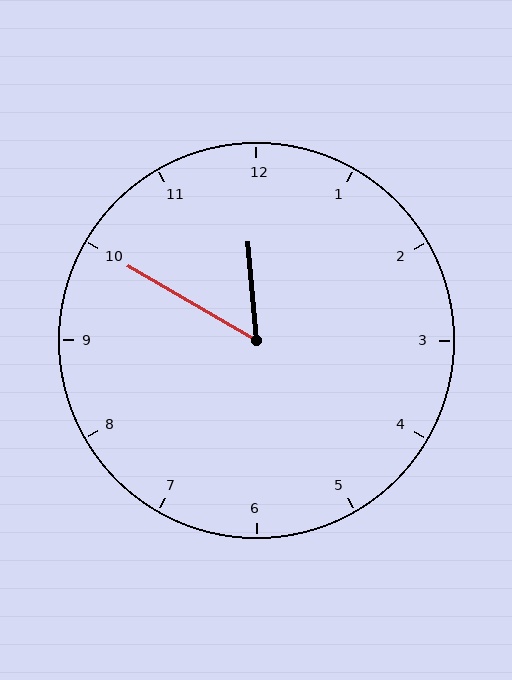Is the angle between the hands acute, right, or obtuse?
It is acute.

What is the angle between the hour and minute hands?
Approximately 55 degrees.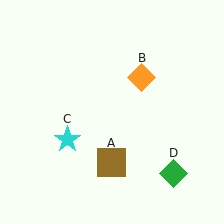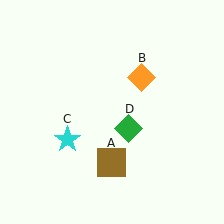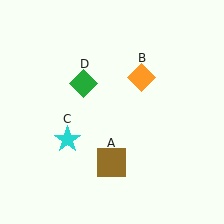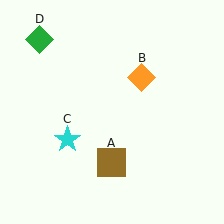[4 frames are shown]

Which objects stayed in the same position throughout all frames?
Brown square (object A) and orange diamond (object B) and cyan star (object C) remained stationary.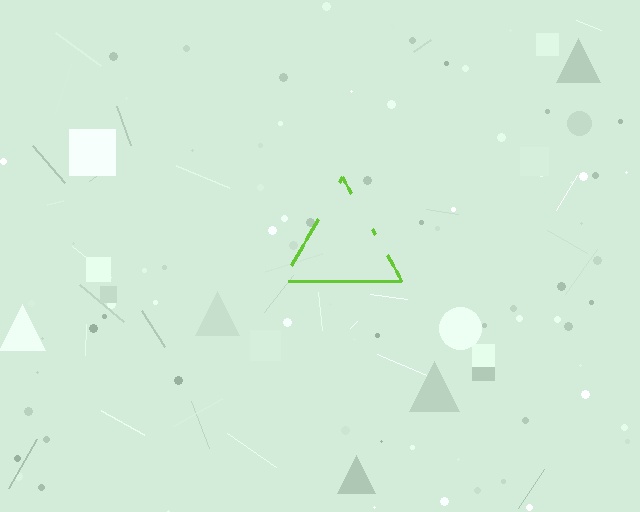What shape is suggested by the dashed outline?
The dashed outline suggests a triangle.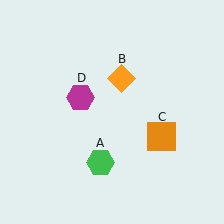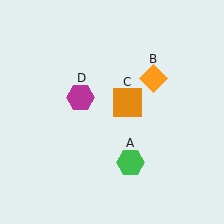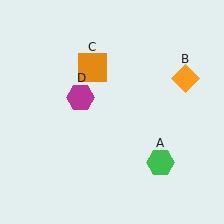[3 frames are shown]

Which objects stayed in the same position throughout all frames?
Magenta hexagon (object D) remained stationary.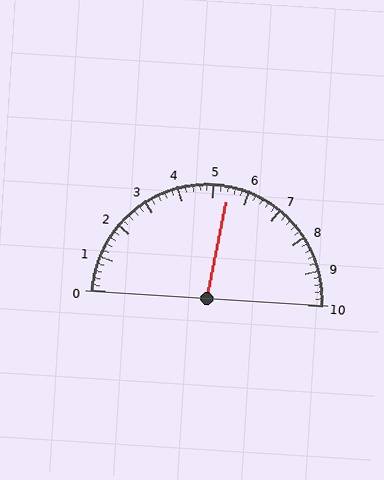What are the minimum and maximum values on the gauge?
The gauge ranges from 0 to 10.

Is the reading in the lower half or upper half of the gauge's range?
The reading is in the upper half of the range (0 to 10).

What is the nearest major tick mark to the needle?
The nearest major tick mark is 5.